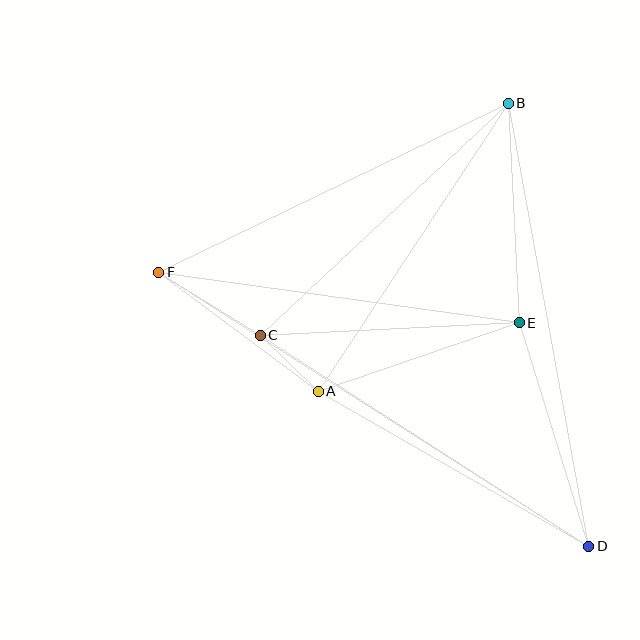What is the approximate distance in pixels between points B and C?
The distance between B and C is approximately 340 pixels.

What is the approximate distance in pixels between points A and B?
The distance between A and B is approximately 345 pixels.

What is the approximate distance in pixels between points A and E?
The distance between A and E is approximately 212 pixels.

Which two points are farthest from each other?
Points D and F are farthest from each other.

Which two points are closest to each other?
Points A and C are closest to each other.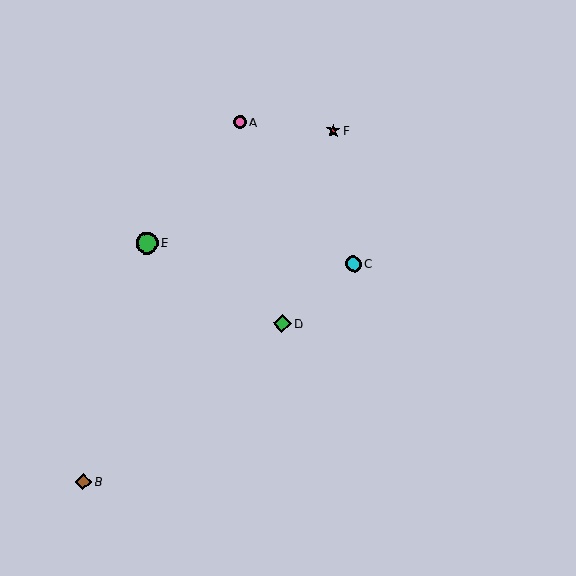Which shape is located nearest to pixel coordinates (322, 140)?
The red star (labeled F) at (333, 131) is nearest to that location.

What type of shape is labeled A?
Shape A is a pink circle.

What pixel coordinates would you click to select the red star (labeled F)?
Click at (333, 131) to select the red star F.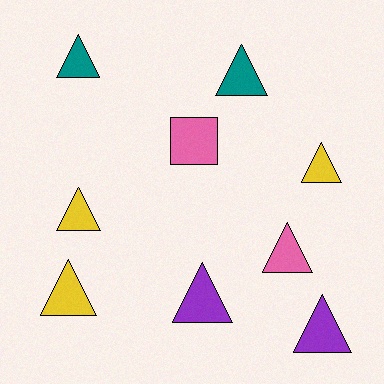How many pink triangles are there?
There is 1 pink triangle.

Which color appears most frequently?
Yellow, with 3 objects.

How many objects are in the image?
There are 9 objects.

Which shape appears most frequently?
Triangle, with 8 objects.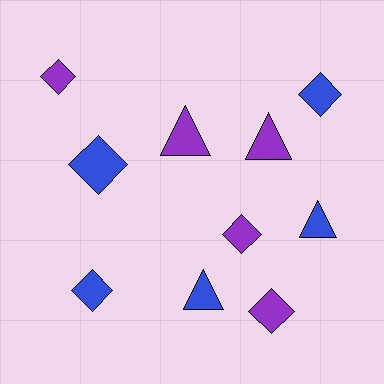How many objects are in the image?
There are 10 objects.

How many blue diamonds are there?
There are 3 blue diamonds.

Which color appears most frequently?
Purple, with 5 objects.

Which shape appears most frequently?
Diamond, with 6 objects.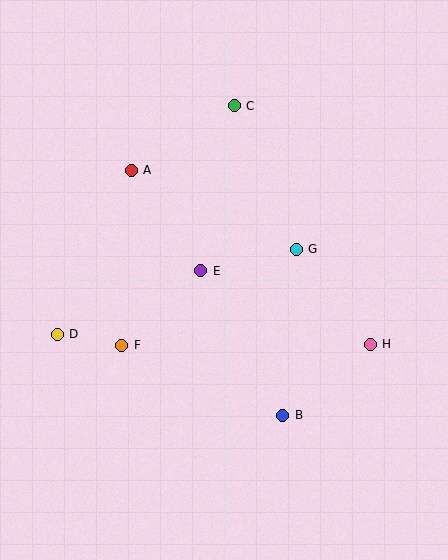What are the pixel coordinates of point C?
Point C is at (234, 106).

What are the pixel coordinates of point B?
Point B is at (283, 415).